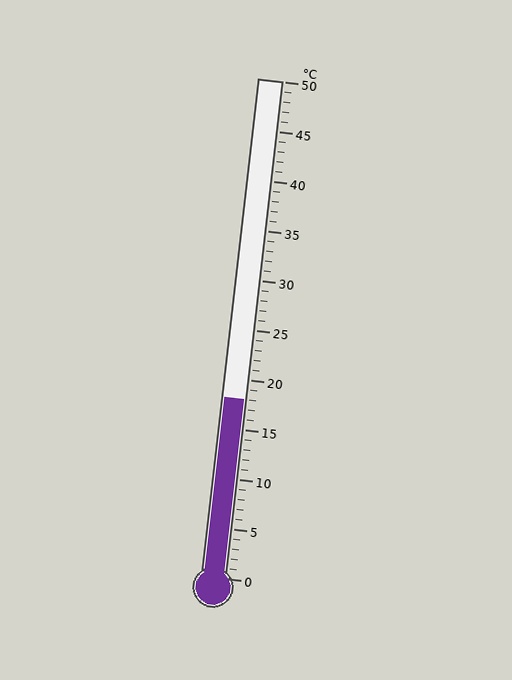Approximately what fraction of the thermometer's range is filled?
The thermometer is filled to approximately 35% of its range.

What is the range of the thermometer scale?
The thermometer scale ranges from 0°C to 50°C.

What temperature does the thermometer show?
The thermometer shows approximately 18°C.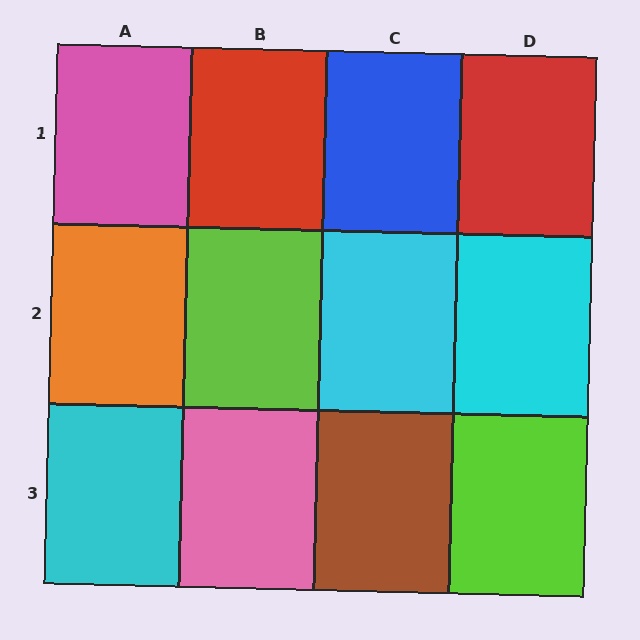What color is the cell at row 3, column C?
Brown.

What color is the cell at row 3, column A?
Cyan.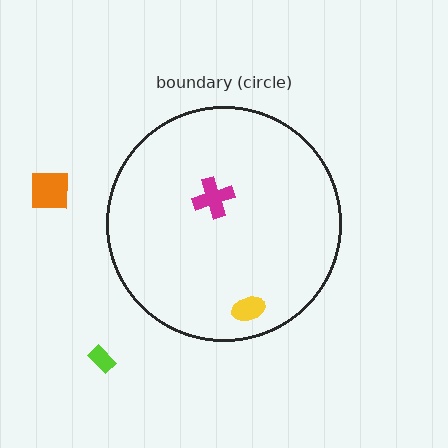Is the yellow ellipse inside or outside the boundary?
Inside.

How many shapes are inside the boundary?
2 inside, 2 outside.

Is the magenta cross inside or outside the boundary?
Inside.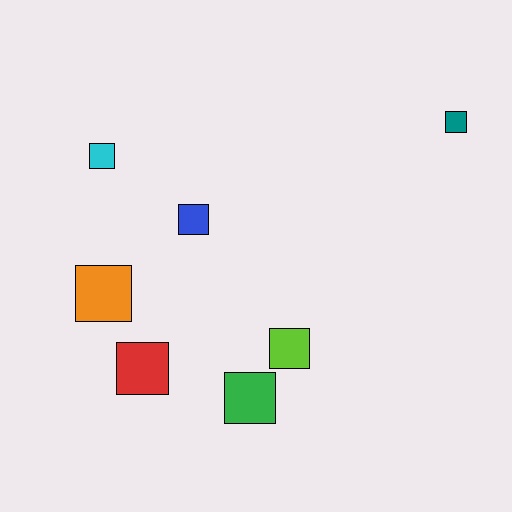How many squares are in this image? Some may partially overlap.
There are 7 squares.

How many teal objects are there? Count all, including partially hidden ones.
There is 1 teal object.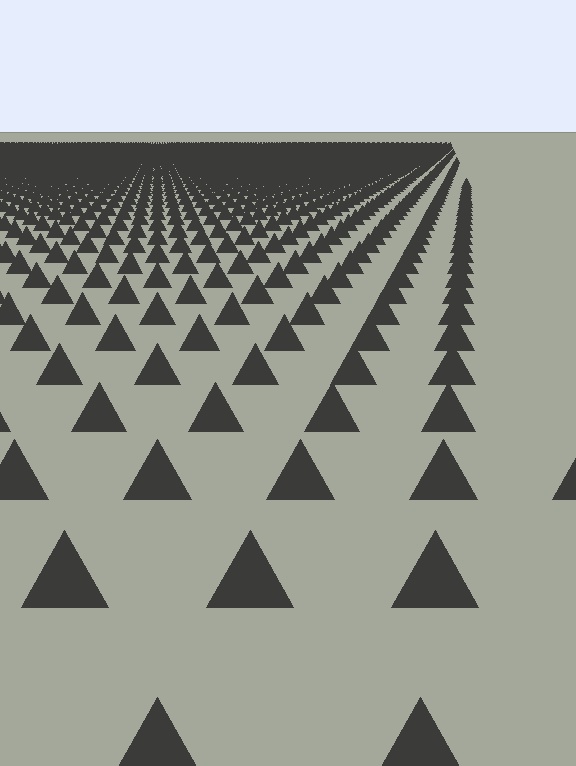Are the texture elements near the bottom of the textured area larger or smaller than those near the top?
Larger. Near the bottom, elements are closer to the viewer and appear at a bigger on-screen size.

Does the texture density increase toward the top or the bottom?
Density increases toward the top.